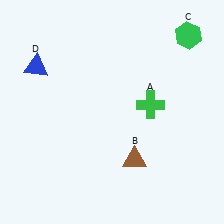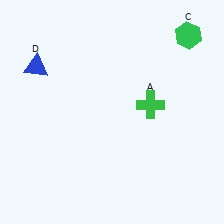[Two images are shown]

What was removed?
The brown triangle (B) was removed in Image 2.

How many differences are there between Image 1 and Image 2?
There is 1 difference between the two images.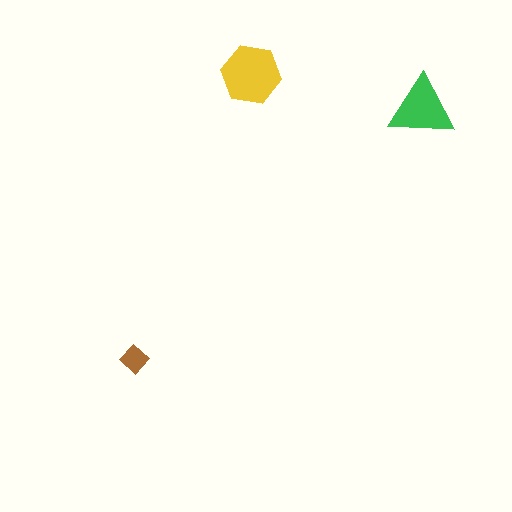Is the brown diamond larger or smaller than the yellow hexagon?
Smaller.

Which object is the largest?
The yellow hexagon.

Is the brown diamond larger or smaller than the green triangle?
Smaller.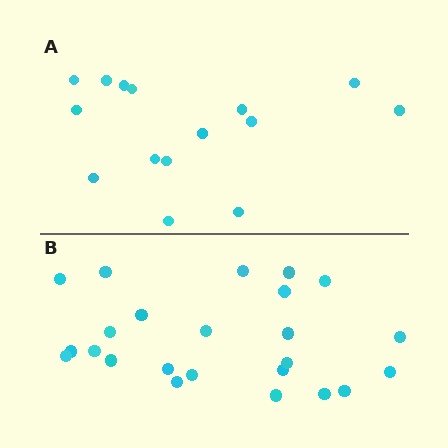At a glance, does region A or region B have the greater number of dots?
Region B (the bottom region) has more dots.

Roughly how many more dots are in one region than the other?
Region B has roughly 8 or so more dots than region A.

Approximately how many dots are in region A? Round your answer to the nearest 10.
About 20 dots. (The exact count is 15, which rounds to 20.)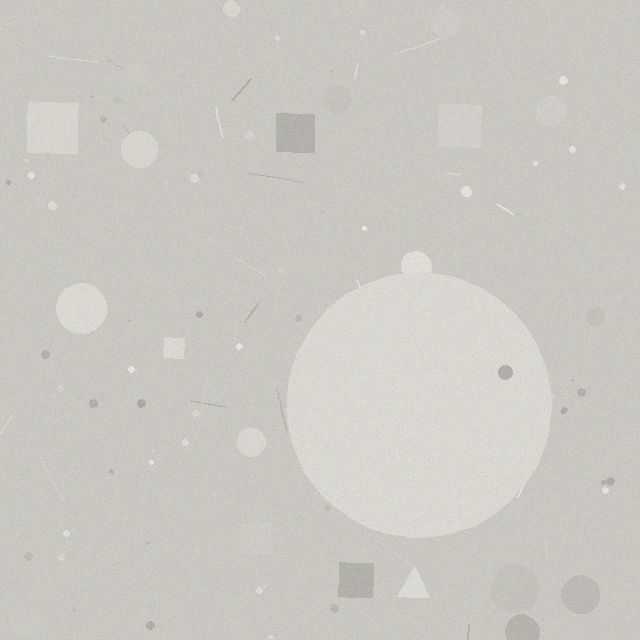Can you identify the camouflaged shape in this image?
The camouflaged shape is a circle.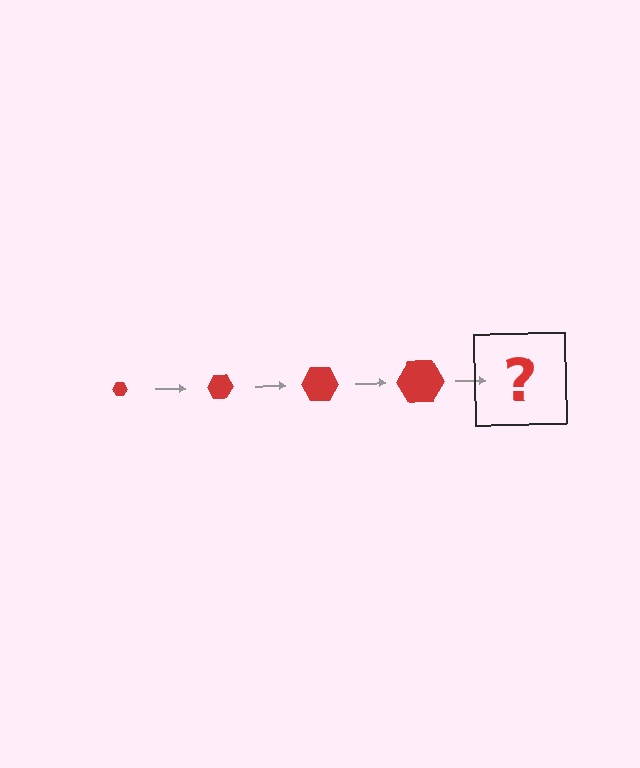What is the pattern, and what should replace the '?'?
The pattern is that the hexagon gets progressively larger each step. The '?' should be a red hexagon, larger than the previous one.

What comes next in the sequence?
The next element should be a red hexagon, larger than the previous one.